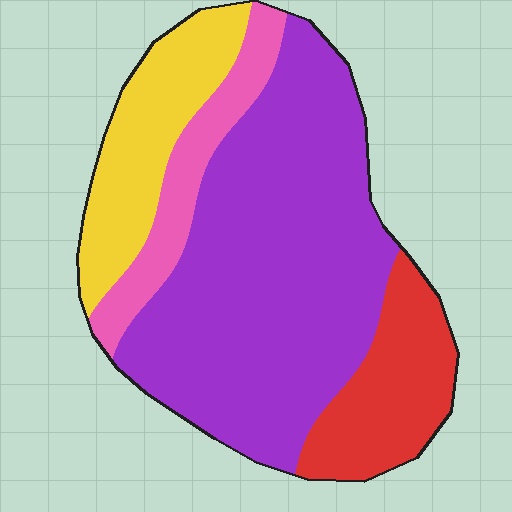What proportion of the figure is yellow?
Yellow covers about 15% of the figure.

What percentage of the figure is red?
Red covers 16% of the figure.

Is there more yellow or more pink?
Yellow.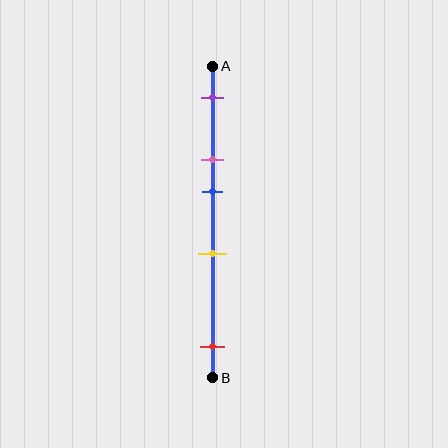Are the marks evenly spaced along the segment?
No, the marks are not evenly spaced.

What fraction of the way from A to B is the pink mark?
The pink mark is approximately 30% (0.3) of the way from A to B.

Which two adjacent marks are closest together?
The pink and blue marks are the closest adjacent pair.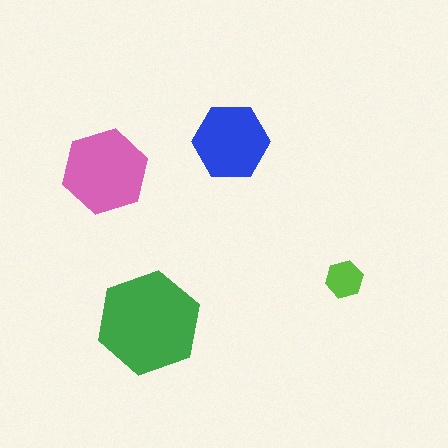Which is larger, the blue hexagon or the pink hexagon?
The pink one.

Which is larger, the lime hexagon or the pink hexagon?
The pink one.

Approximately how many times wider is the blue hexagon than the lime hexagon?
About 2 times wider.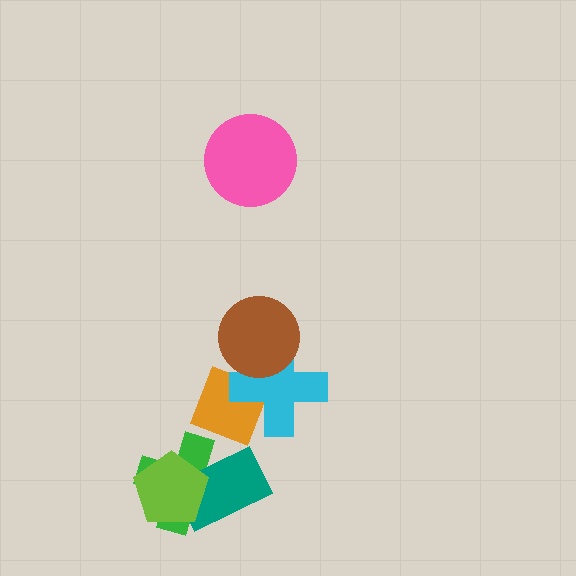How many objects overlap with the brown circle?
2 objects overlap with the brown circle.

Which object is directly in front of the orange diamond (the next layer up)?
The cyan cross is directly in front of the orange diamond.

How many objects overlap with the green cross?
2 objects overlap with the green cross.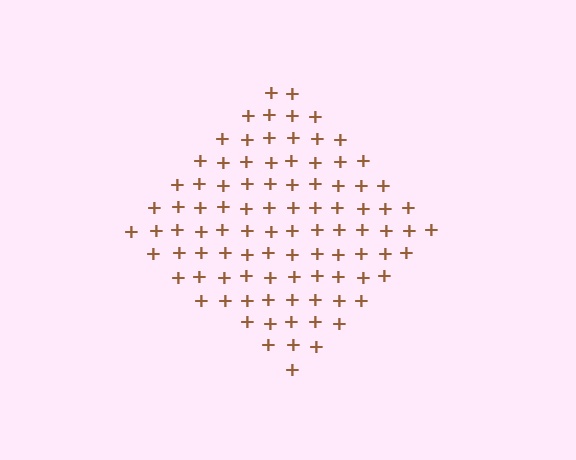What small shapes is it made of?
It is made of small plus signs.